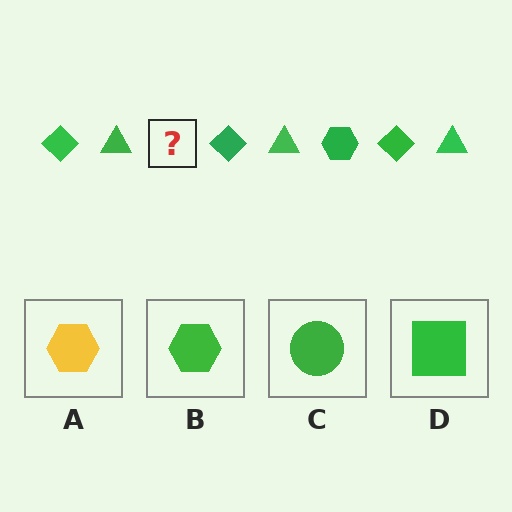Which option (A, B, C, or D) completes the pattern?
B.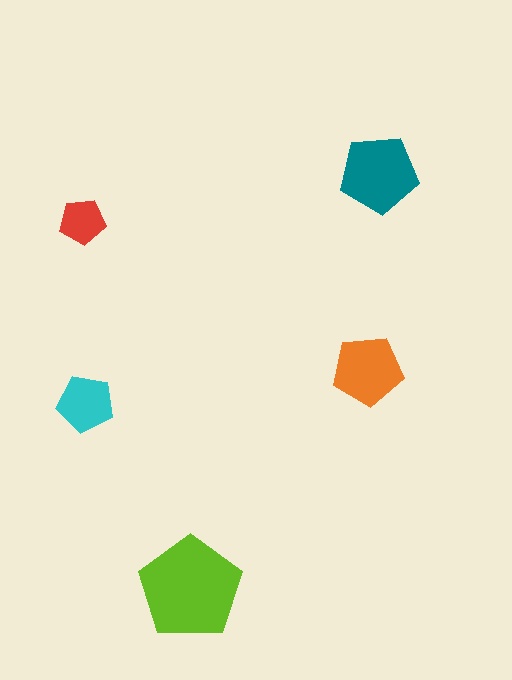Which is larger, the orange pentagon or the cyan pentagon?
The orange one.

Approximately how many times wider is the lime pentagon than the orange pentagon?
About 1.5 times wider.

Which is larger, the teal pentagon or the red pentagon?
The teal one.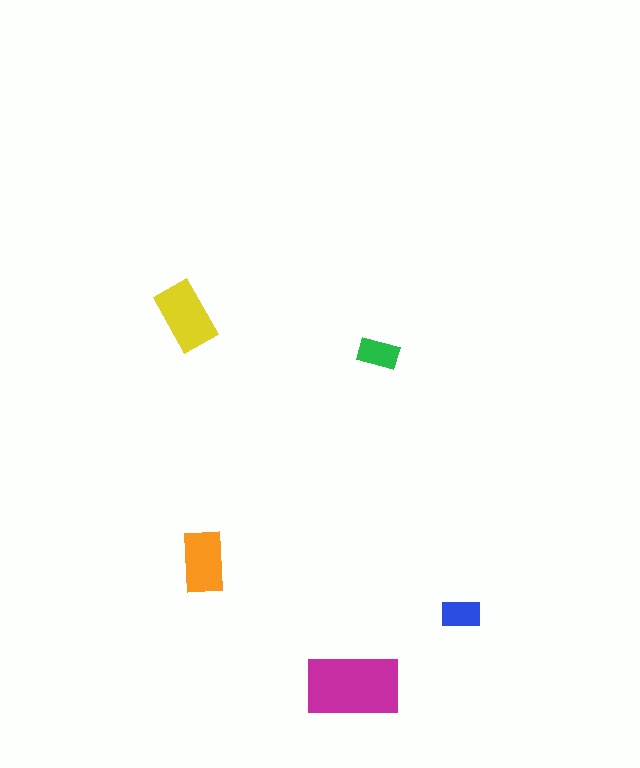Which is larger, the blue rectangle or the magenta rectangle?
The magenta one.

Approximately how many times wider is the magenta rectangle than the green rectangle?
About 2.5 times wider.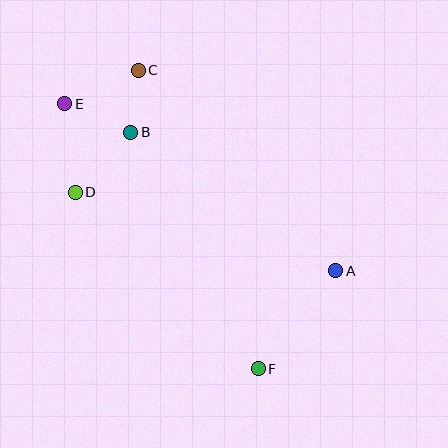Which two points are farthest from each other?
Points E and F are farthest from each other.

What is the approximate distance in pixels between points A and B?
The distance between A and B is approximately 248 pixels.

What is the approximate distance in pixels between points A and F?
The distance between A and F is approximately 125 pixels.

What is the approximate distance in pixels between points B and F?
The distance between B and F is approximately 269 pixels.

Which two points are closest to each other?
Points B and C are closest to each other.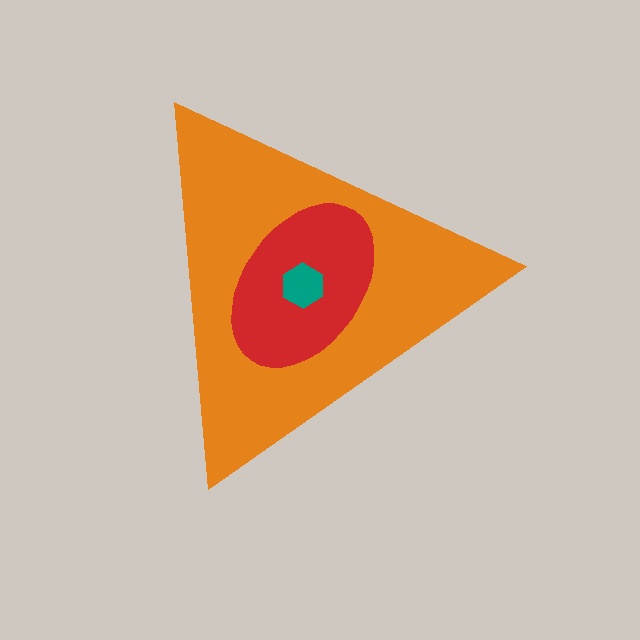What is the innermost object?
The teal hexagon.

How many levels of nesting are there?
3.